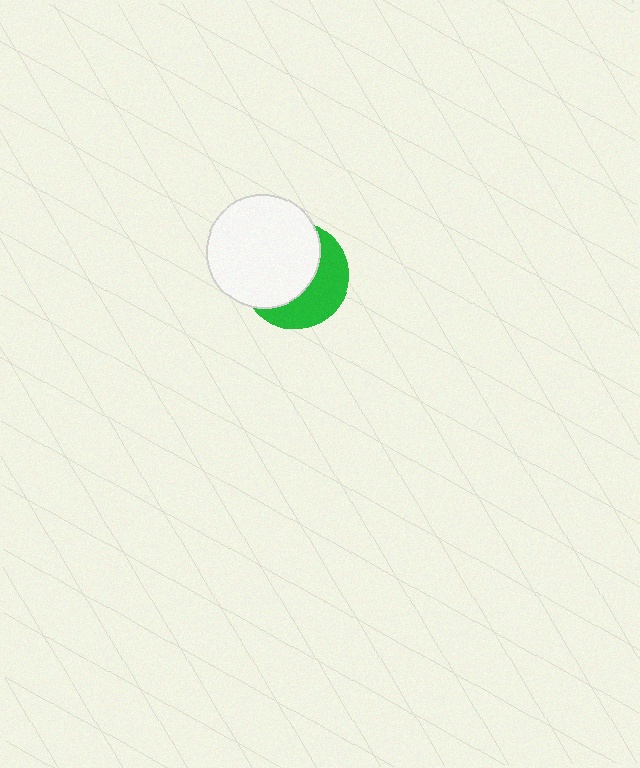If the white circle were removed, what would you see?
You would see the complete green circle.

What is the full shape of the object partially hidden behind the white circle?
The partially hidden object is a green circle.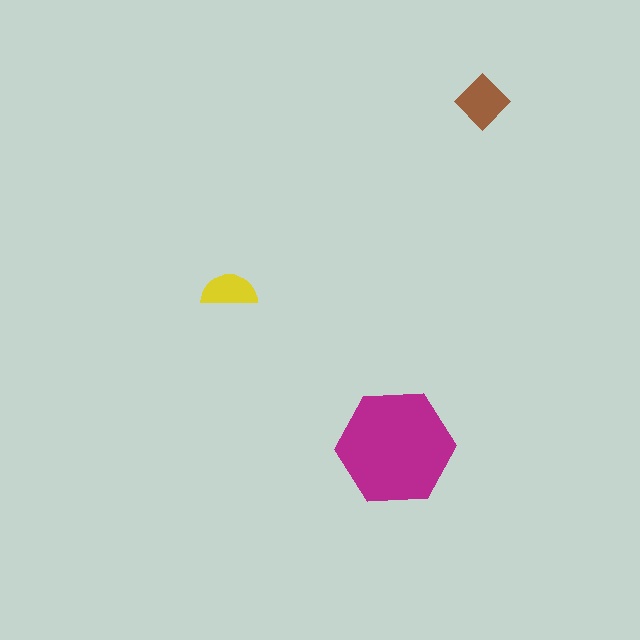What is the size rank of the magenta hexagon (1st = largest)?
1st.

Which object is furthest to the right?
The brown diamond is rightmost.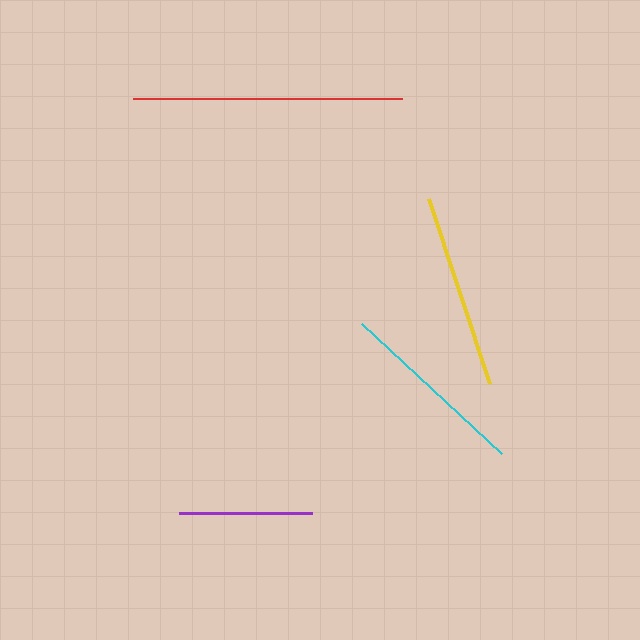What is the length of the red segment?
The red segment is approximately 269 pixels long.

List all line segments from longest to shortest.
From longest to shortest: red, yellow, cyan, purple.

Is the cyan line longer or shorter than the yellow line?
The yellow line is longer than the cyan line.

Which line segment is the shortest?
The purple line is the shortest at approximately 133 pixels.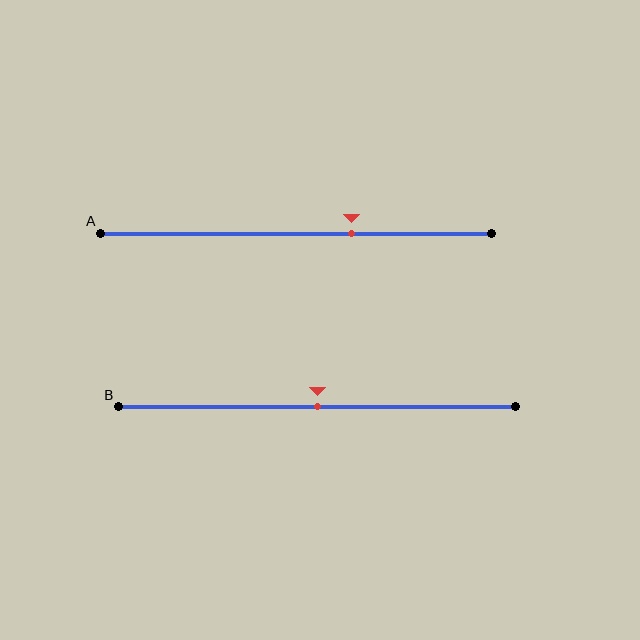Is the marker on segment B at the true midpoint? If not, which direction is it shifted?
Yes, the marker on segment B is at the true midpoint.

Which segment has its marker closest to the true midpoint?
Segment B has its marker closest to the true midpoint.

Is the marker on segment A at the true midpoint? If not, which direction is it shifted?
No, the marker on segment A is shifted to the right by about 14% of the segment length.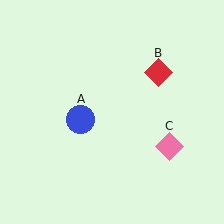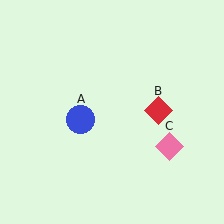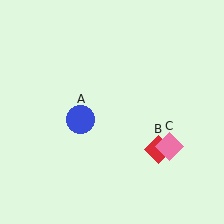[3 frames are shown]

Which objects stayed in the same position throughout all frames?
Blue circle (object A) and pink diamond (object C) remained stationary.